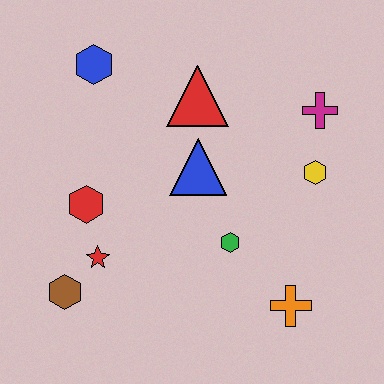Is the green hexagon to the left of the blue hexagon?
No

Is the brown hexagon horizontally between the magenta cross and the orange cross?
No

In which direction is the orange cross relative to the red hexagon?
The orange cross is to the right of the red hexagon.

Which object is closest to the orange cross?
The green hexagon is closest to the orange cross.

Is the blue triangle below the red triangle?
Yes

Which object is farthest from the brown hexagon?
The magenta cross is farthest from the brown hexagon.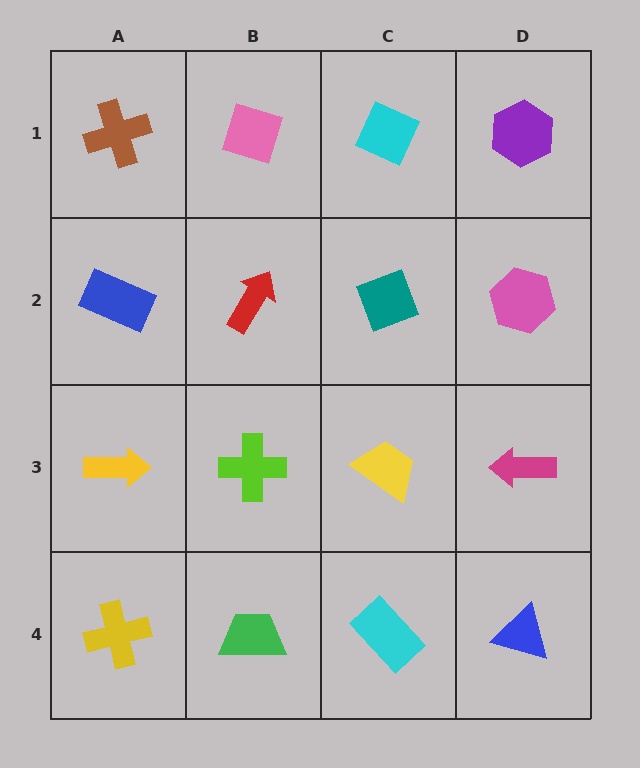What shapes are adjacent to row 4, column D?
A magenta arrow (row 3, column D), a cyan rectangle (row 4, column C).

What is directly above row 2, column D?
A purple hexagon.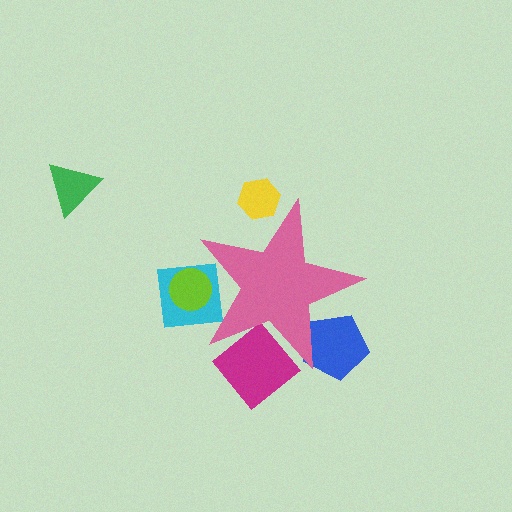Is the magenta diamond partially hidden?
Yes, the magenta diamond is partially hidden behind the pink star.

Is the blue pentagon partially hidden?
Yes, the blue pentagon is partially hidden behind the pink star.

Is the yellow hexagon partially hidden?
Yes, the yellow hexagon is partially hidden behind the pink star.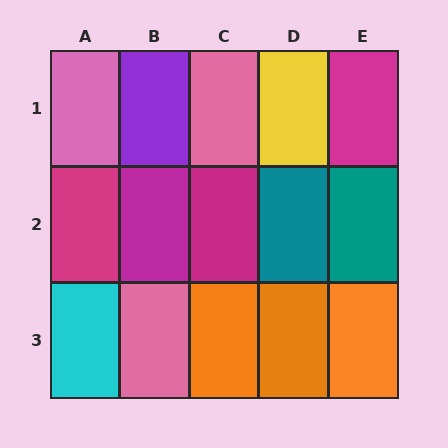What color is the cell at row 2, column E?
Teal.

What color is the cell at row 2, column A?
Magenta.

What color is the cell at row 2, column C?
Magenta.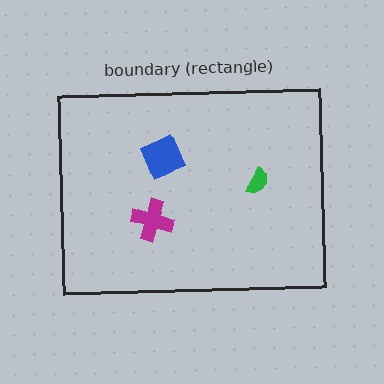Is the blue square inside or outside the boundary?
Inside.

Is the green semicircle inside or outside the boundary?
Inside.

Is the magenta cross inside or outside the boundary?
Inside.